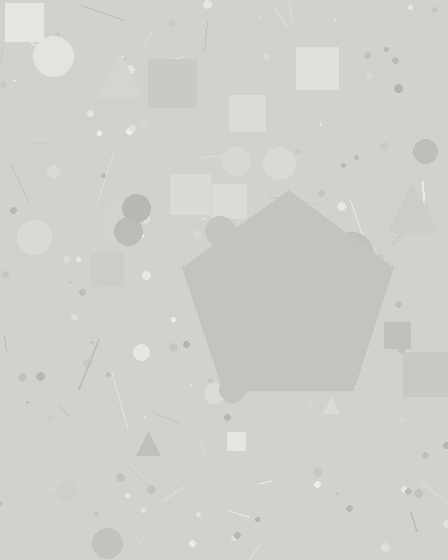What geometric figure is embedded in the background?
A pentagon is embedded in the background.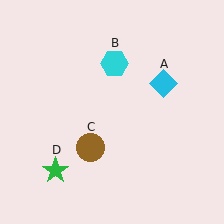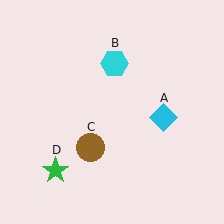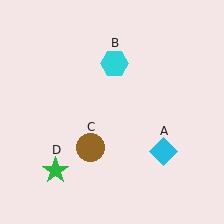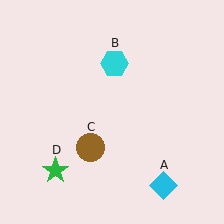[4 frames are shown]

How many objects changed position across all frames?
1 object changed position: cyan diamond (object A).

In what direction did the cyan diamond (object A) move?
The cyan diamond (object A) moved down.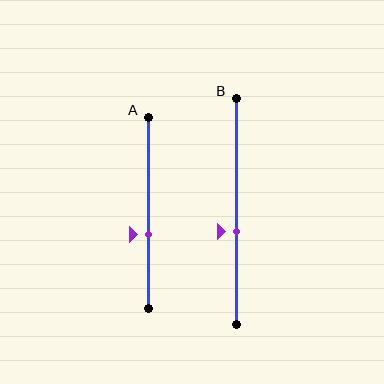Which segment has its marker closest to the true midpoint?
Segment B has its marker closest to the true midpoint.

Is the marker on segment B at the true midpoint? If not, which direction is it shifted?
No, the marker on segment B is shifted downward by about 9% of the segment length.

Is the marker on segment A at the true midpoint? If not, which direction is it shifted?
No, the marker on segment A is shifted downward by about 12% of the segment length.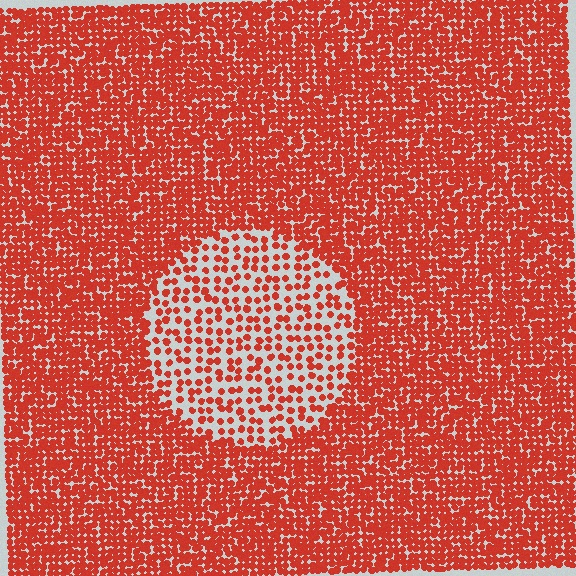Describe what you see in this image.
The image contains small red elements arranged at two different densities. A circle-shaped region is visible where the elements are less densely packed than the surrounding area.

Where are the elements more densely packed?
The elements are more densely packed outside the circle boundary.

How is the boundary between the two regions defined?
The boundary is defined by a change in element density (approximately 2.4x ratio). All elements are the same color, size, and shape.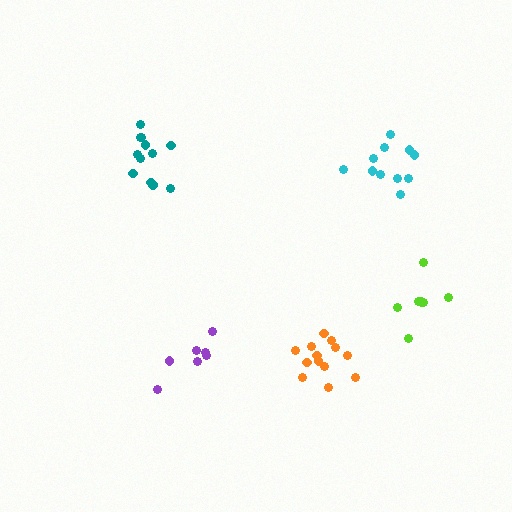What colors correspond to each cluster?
The clusters are colored: teal, orange, purple, cyan, lime.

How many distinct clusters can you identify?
There are 5 distinct clusters.